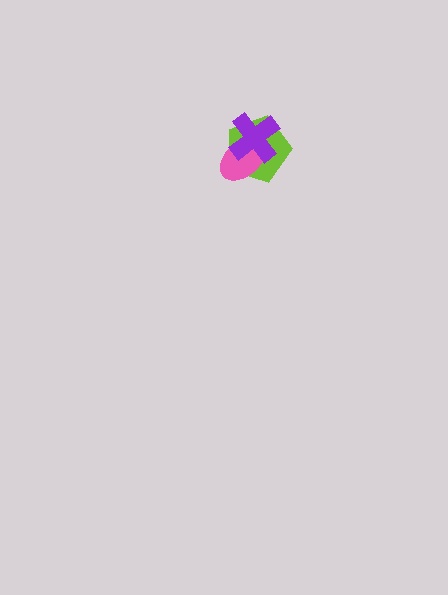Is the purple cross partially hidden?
No, no other shape covers it.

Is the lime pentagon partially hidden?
Yes, it is partially covered by another shape.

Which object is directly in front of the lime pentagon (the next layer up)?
The pink ellipse is directly in front of the lime pentagon.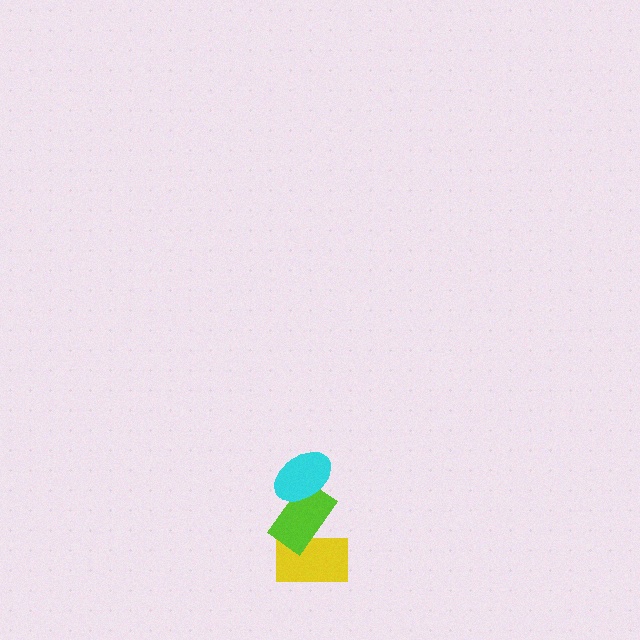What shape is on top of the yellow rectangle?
The lime rectangle is on top of the yellow rectangle.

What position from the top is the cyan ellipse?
The cyan ellipse is 1st from the top.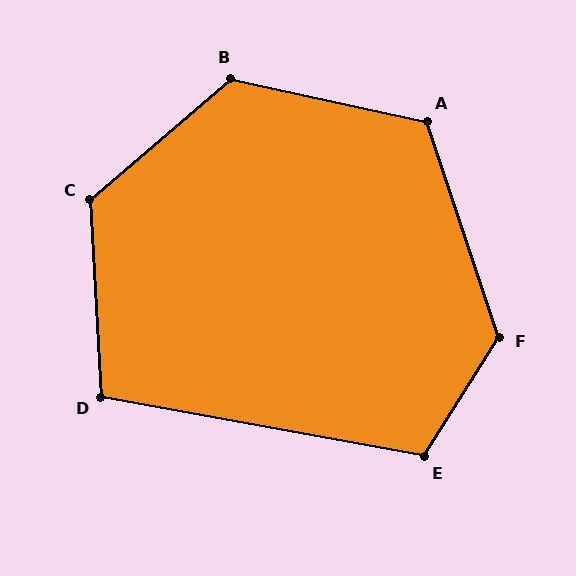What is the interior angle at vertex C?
Approximately 128 degrees (obtuse).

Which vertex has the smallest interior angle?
D, at approximately 104 degrees.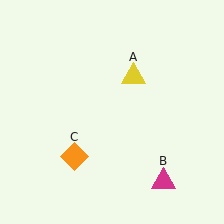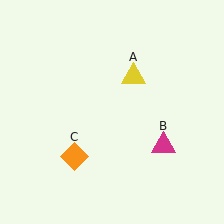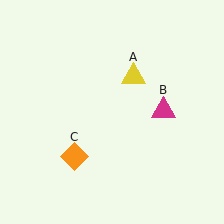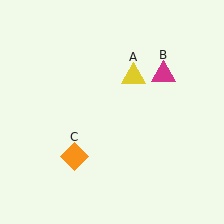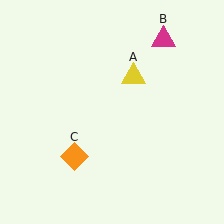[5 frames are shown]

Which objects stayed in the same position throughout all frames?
Yellow triangle (object A) and orange diamond (object C) remained stationary.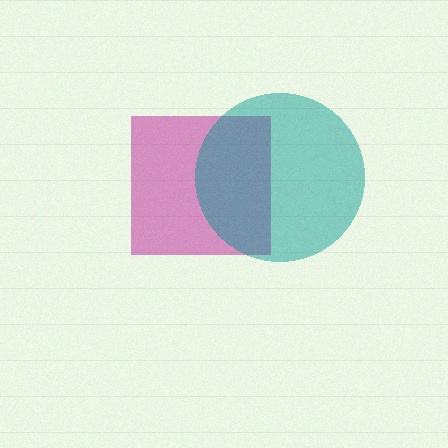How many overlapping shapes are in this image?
There are 2 overlapping shapes in the image.